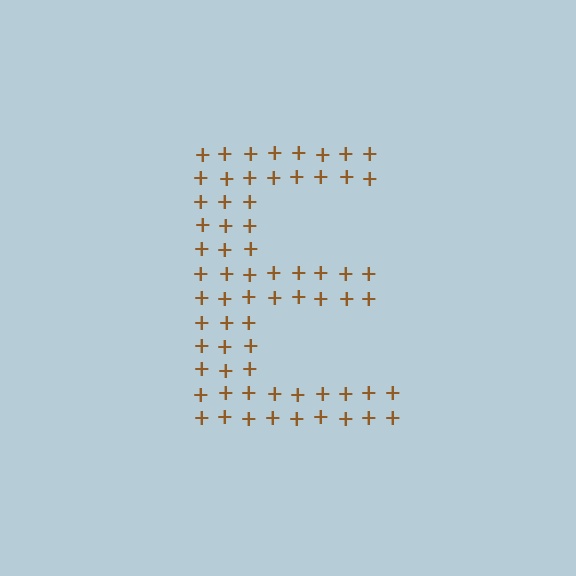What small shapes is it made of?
It is made of small plus signs.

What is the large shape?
The large shape is the letter E.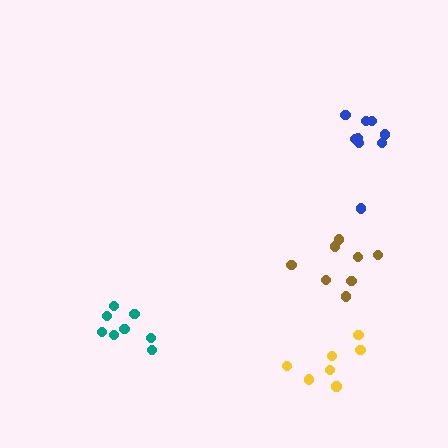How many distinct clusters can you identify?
There are 4 distinct clusters.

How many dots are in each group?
Group 1: 8 dots, Group 2: 9 dots, Group 3: 8 dots, Group 4: 7 dots (32 total).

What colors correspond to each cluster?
The clusters are colored: brown, blue, teal, yellow.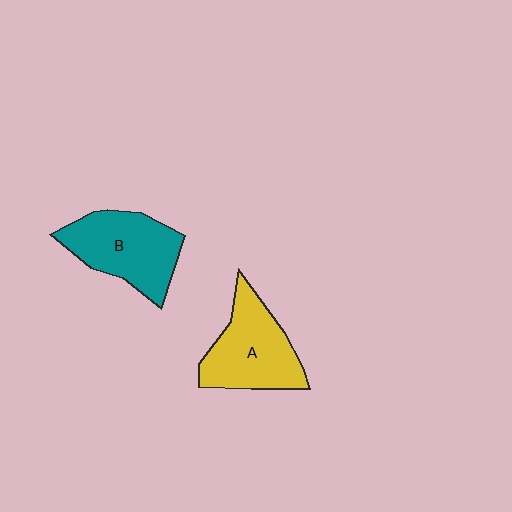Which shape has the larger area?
Shape B (teal).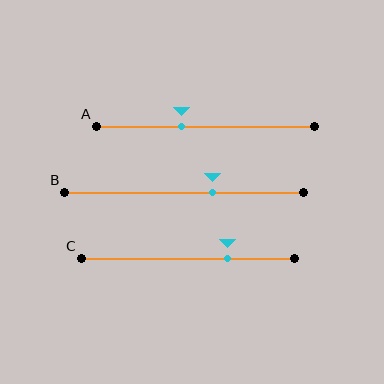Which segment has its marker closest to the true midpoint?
Segment A has its marker closest to the true midpoint.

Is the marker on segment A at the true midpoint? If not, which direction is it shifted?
No, the marker on segment A is shifted to the left by about 11% of the segment length.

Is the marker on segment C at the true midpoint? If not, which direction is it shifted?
No, the marker on segment C is shifted to the right by about 18% of the segment length.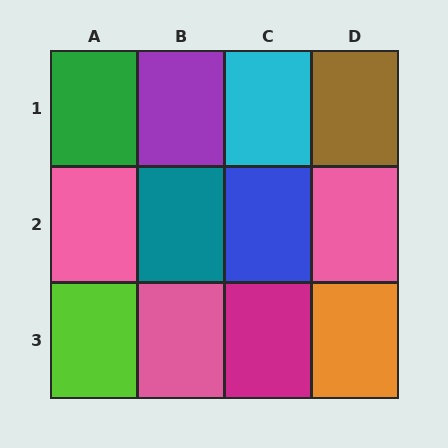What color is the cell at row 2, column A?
Pink.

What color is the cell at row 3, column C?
Magenta.